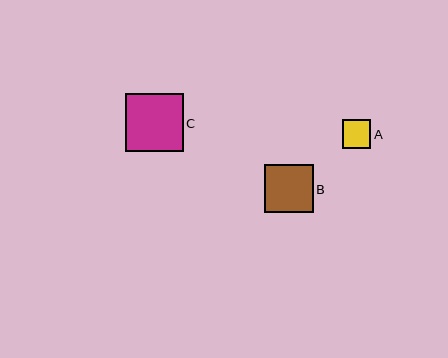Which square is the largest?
Square C is the largest with a size of approximately 58 pixels.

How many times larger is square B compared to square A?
Square B is approximately 1.7 times the size of square A.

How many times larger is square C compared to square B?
Square C is approximately 1.2 times the size of square B.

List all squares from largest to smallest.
From largest to smallest: C, B, A.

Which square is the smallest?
Square A is the smallest with a size of approximately 28 pixels.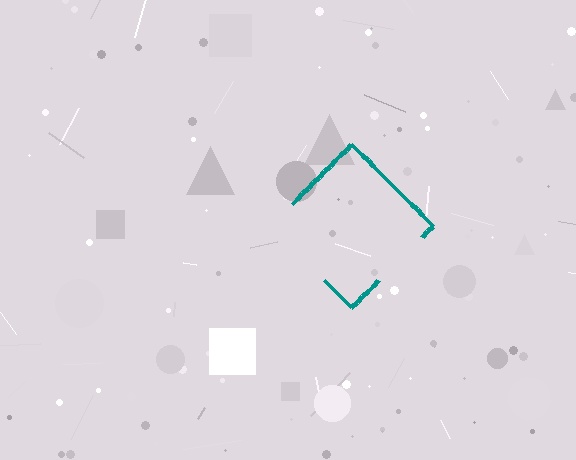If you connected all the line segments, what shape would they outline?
They would outline a diamond.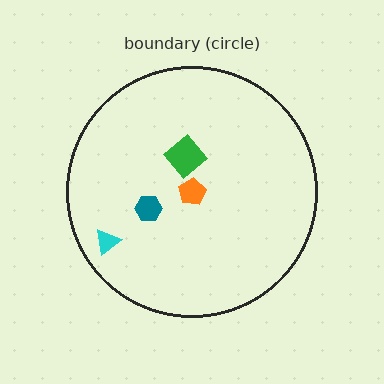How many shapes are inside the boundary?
4 inside, 0 outside.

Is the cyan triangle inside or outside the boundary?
Inside.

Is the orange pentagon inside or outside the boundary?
Inside.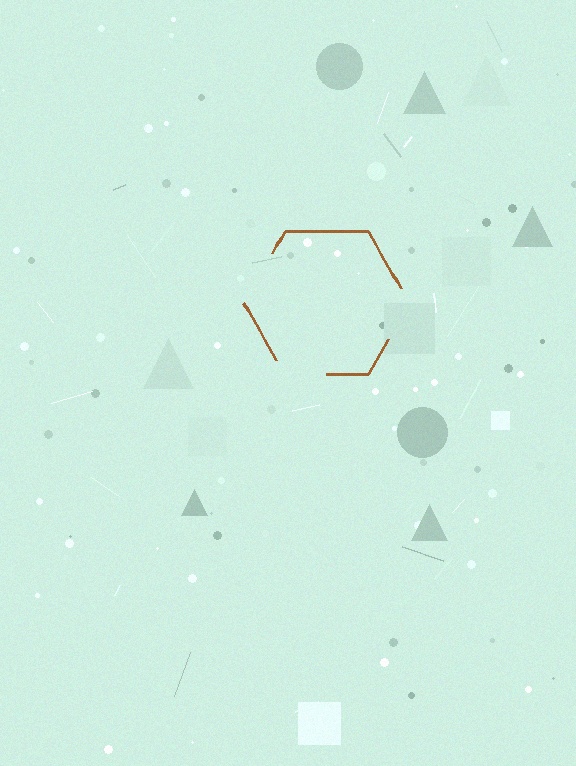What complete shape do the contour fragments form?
The contour fragments form a hexagon.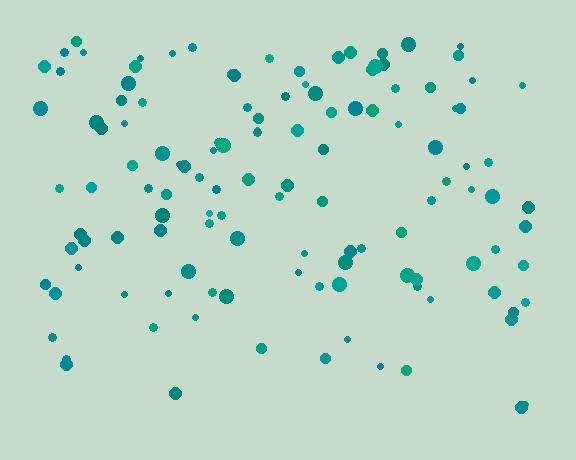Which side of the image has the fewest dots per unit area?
The bottom.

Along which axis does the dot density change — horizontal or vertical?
Vertical.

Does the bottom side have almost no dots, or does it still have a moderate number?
Still a moderate number, just noticeably fewer than the top.